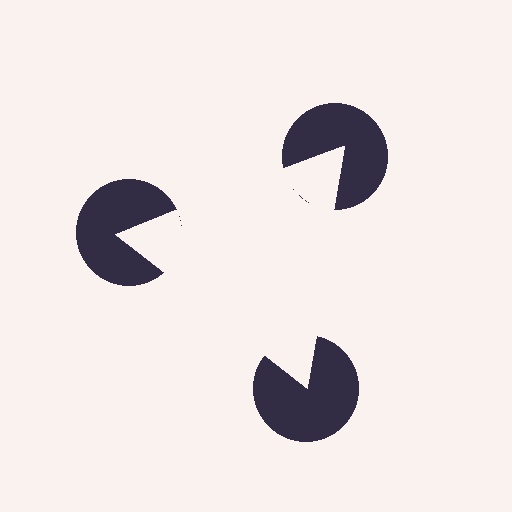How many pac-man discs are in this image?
There are 3 — one at each vertex of the illusory triangle.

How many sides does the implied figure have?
3 sides.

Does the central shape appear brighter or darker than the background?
It typically appears slightly brighter than the background, even though no actual brightness change is drawn.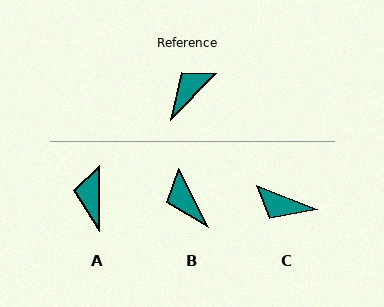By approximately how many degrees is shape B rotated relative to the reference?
Approximately 72 degrees counter-clockwise.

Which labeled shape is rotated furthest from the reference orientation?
C, about 114 degrees away.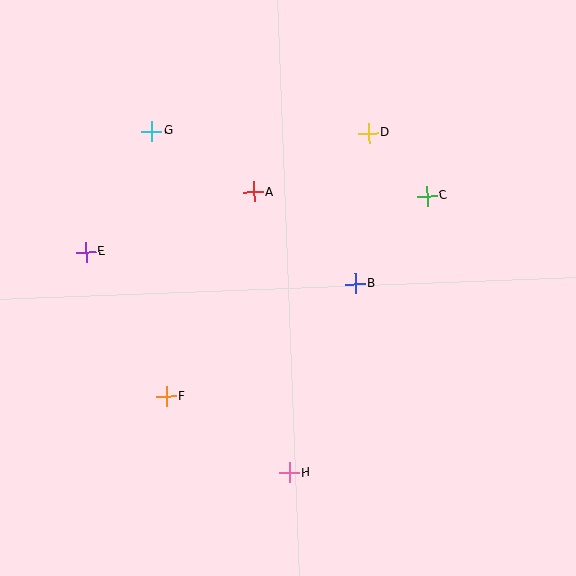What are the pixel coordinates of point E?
Point E is at (86, 252).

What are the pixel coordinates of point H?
Point H is at (289, 473).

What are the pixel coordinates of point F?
Point F is at (166, 396).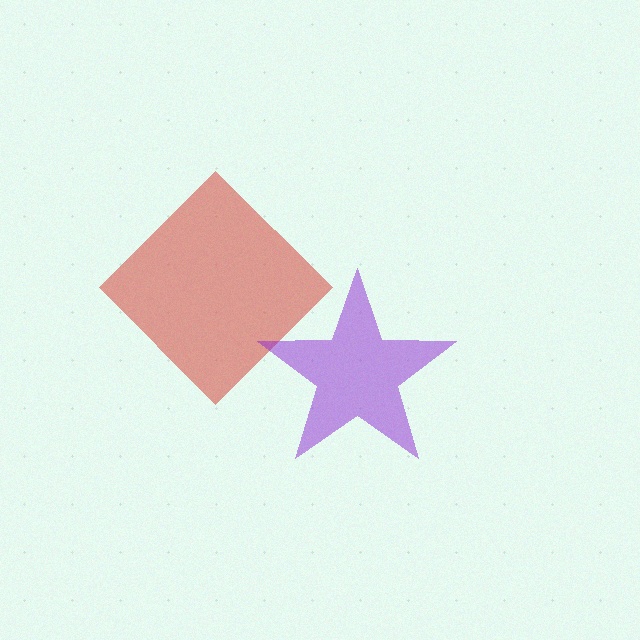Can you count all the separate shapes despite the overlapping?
Yes, there are 2 separate shapes.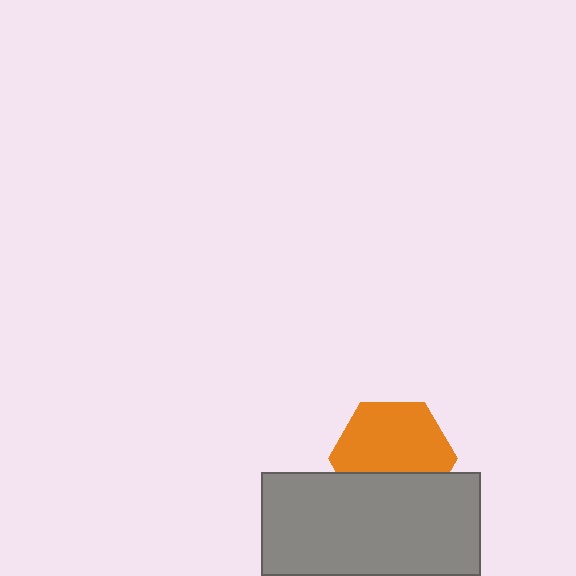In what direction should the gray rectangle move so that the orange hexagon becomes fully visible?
The gray rectangle should move down. That is the shortest direction to clear the overlap and leave the orange hexagon fully visible.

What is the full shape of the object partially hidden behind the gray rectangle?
The partially hidden object is an orange hexagon.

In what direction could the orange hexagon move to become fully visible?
The orange hexagon could move up. That would shift it out from behind the gray rectangle entirely.